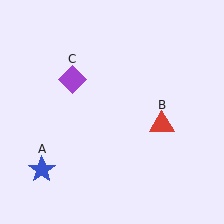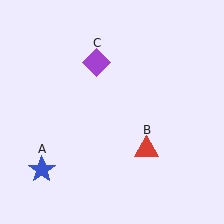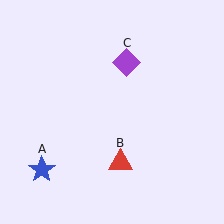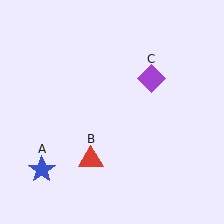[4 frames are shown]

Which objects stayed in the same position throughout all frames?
Blue star (object A) remained stationary.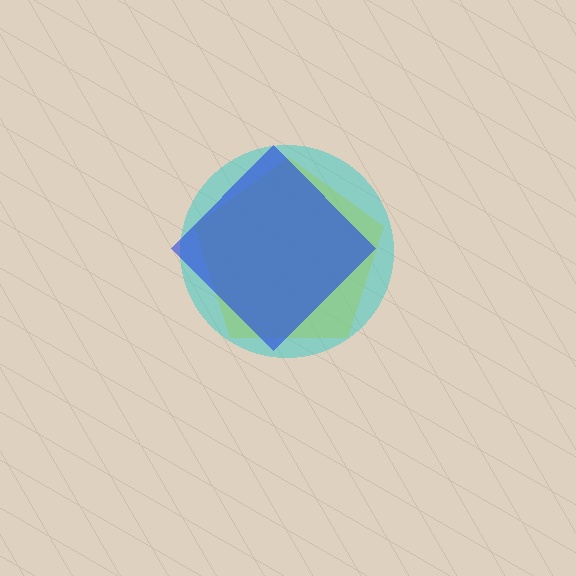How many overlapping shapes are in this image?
There are 3 overlapping shapes in the image.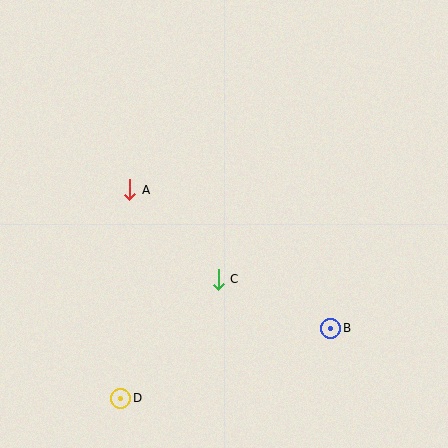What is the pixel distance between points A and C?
The distance between A and C is 126 pixels.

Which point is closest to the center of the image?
Point C at (218, 279) is closest to the center.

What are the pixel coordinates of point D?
Point D is at (121, 398).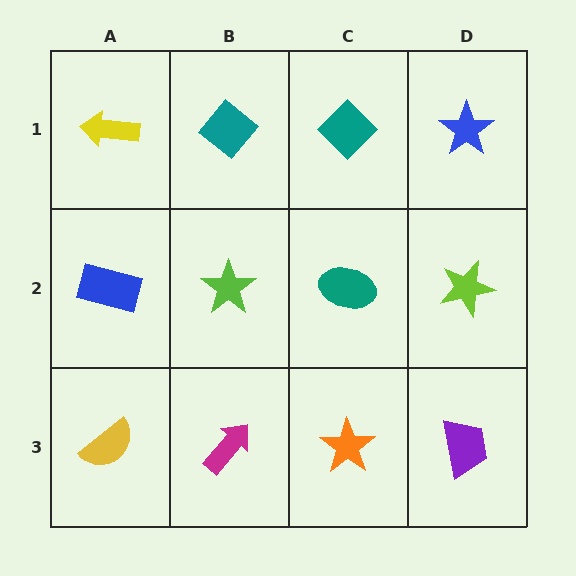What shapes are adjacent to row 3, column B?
A lime star (row 2, column B), a yellow semicircle (row 3, column A), an orange star (row 3, column C).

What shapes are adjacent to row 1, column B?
A lime star (row 2, column B), a yellow arrow (row 1, column A), a teal diamond (row 1, column C).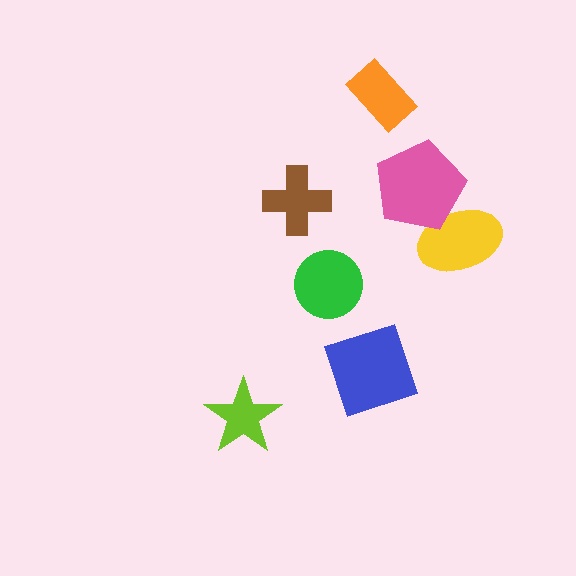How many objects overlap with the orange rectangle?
0 objects overlap with the orange rectangle.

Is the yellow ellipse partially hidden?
Yes, it is partially covered by another shape.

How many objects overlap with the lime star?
0 objects overlap with the lime star.